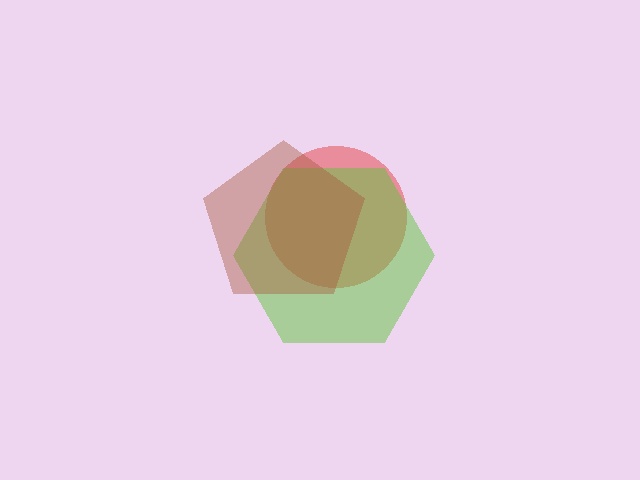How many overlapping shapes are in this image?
There are 3 overlapping shapes in the image.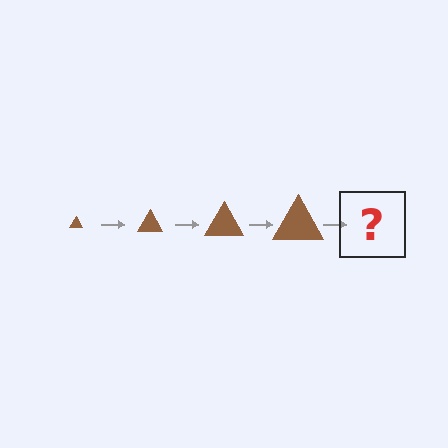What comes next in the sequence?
The next element should be a brown triangle, larger than the previous one.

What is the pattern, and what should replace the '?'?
The pattern is that the triangle gets progressively larger each step. The '?' should be a brown triangle, larger than the previous one.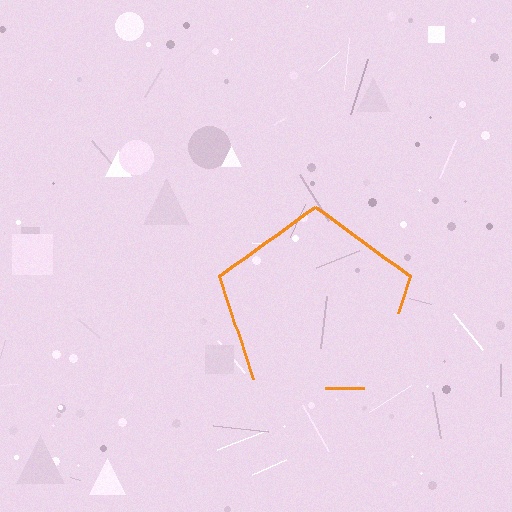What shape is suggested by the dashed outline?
The dashed outline suggests a pentagon.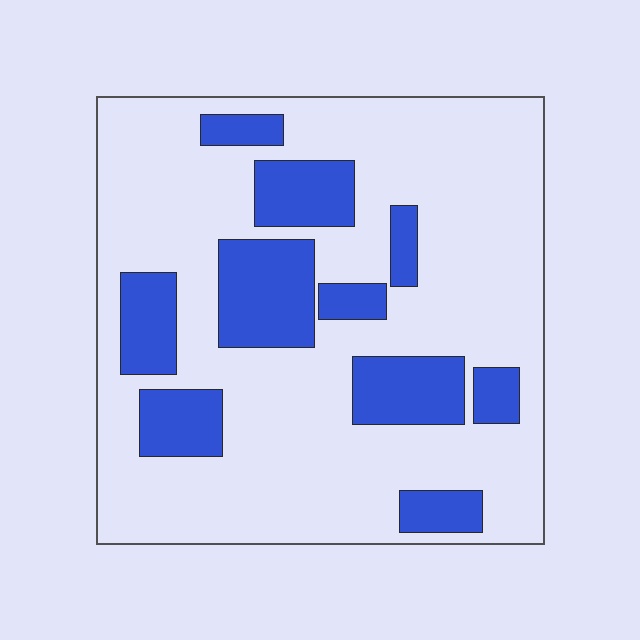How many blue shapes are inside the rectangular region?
10.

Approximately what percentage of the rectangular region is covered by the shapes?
Approximately 25%.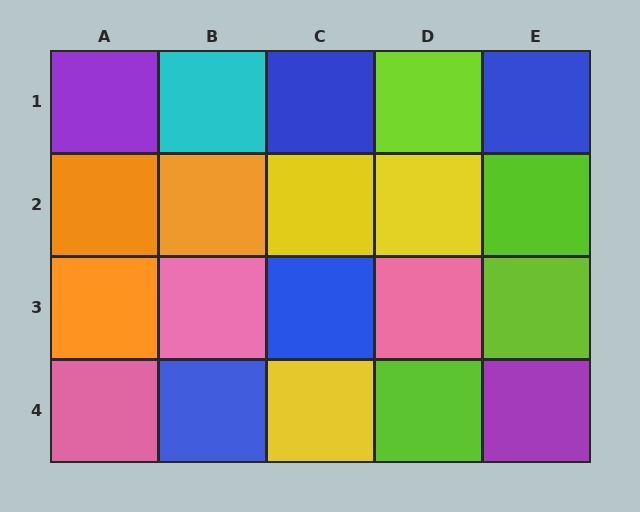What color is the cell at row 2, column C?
Yellow.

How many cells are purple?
2 cells are purple.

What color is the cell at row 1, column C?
Blue.